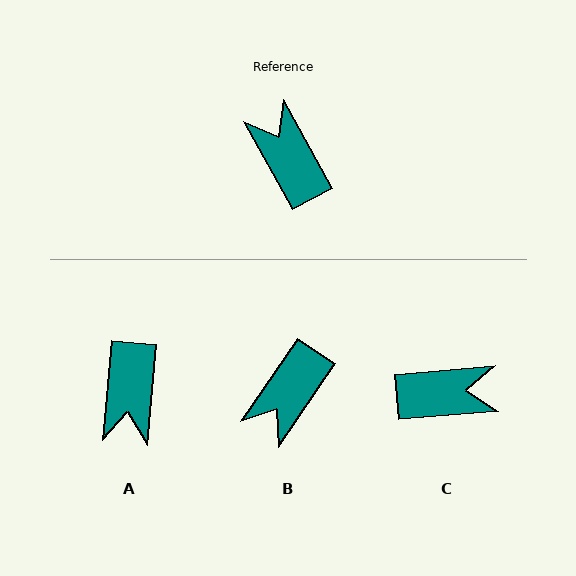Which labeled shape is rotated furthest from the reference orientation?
A, about 146 degrees away.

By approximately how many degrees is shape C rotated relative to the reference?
Approximately 114 degrees clockwise.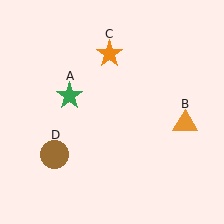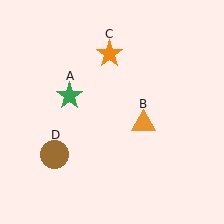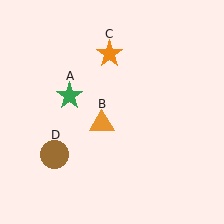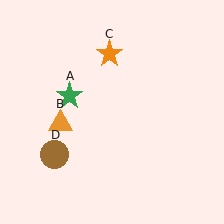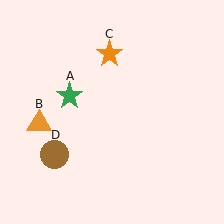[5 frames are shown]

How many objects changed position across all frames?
1 object changed position: orange triangle (object B).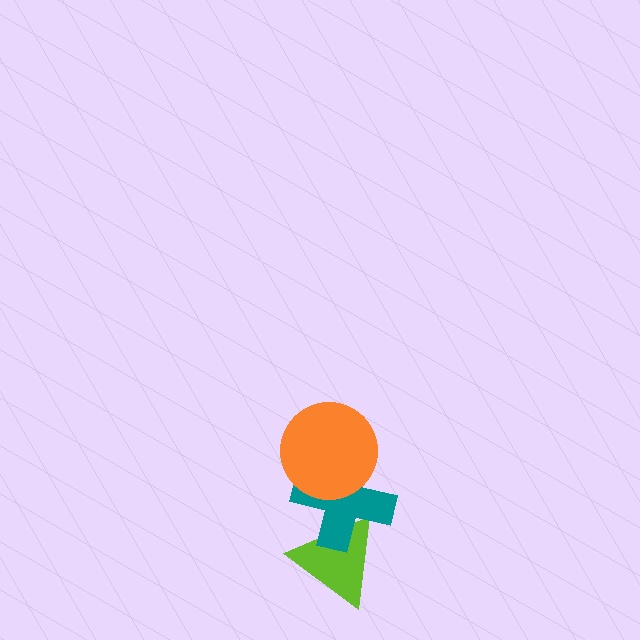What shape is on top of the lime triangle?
The teal cross is on top of the lime triangle.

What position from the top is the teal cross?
The teal cross is 2nd from the top.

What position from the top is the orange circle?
The orange circle is 1st from the top.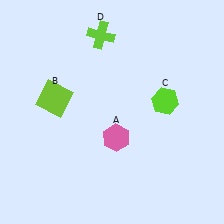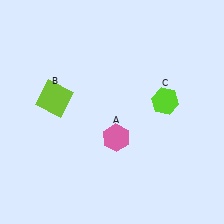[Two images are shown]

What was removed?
The lime cross (D) was removed in Image 2.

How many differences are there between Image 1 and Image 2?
There is 1 difference between the two images.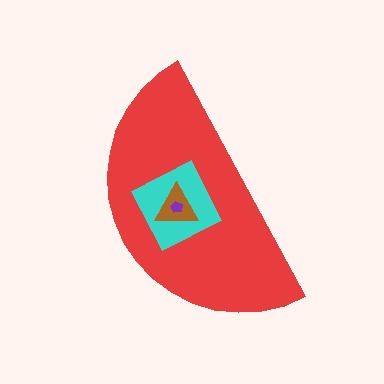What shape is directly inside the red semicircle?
The cyan diamond.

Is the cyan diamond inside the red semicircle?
Yes.